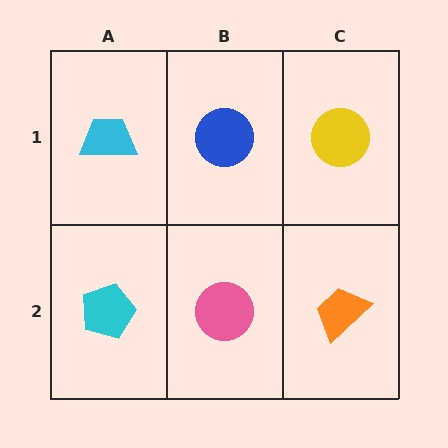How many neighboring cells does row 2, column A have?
2.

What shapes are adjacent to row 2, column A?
A cyan trapezoid (row 1, column A), a pink circle (row 2, column B).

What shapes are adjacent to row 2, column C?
A yellow circle (row 1, column C), a pink circle (row 2, column B).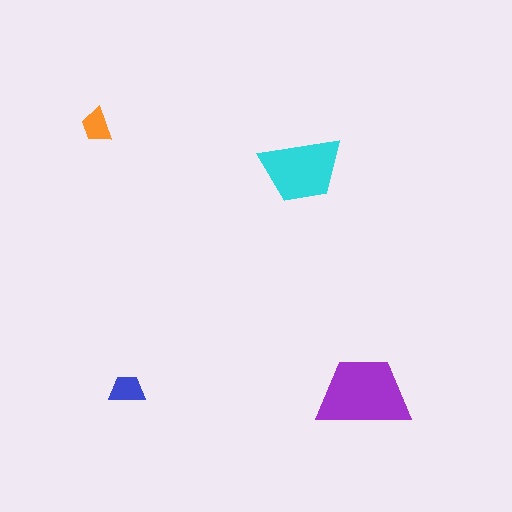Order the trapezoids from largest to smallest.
the purple one, the cyan one, the blue one, the orange one.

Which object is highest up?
The orange trapezoid is topmost.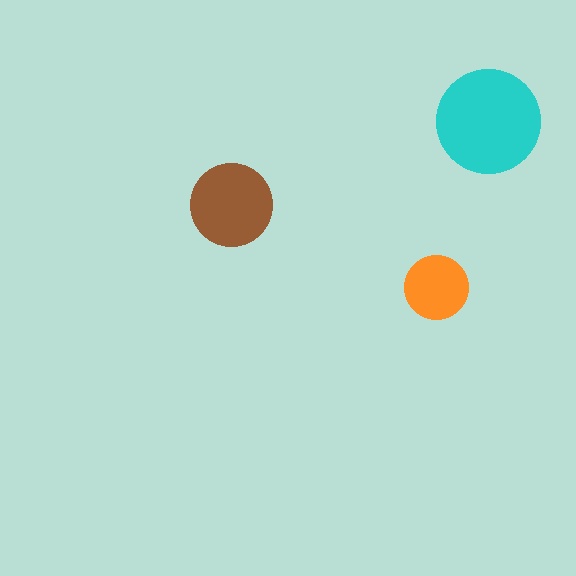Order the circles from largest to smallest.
the cyan one, the brown one, the orange one.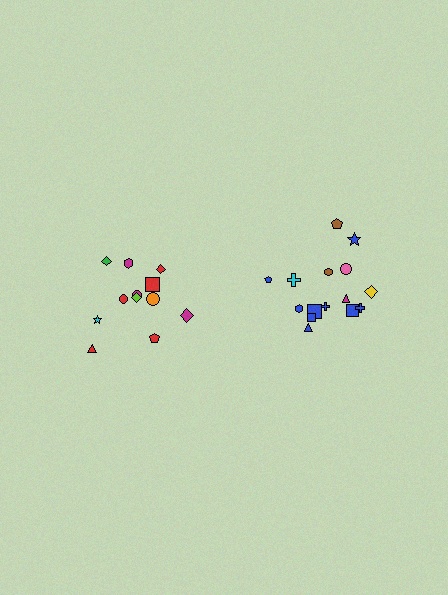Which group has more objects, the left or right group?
The right group.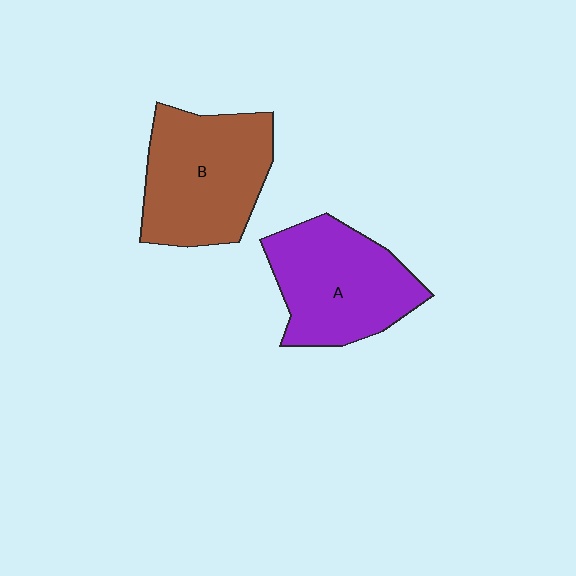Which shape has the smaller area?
Shape A (purple).